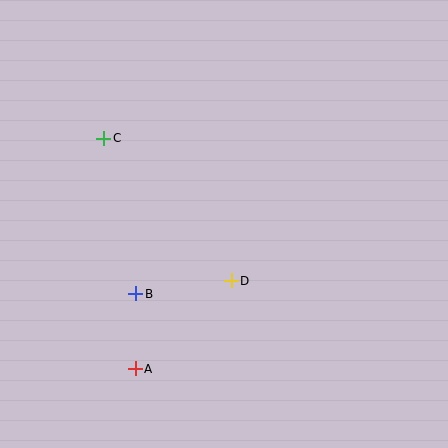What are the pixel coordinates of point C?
Point C is at (104, 138).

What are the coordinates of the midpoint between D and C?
The midpoint between D and C is at (168, 209).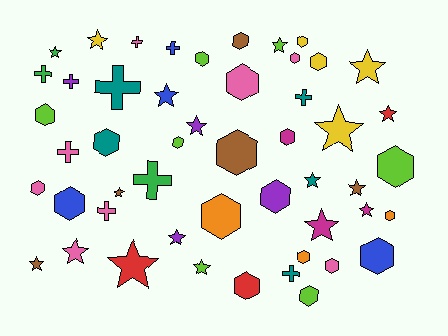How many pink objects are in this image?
There are 8 pink objects.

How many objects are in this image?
There are 50 objects.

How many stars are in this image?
There are 18 stars.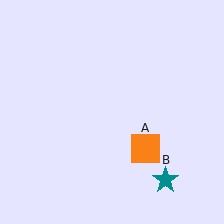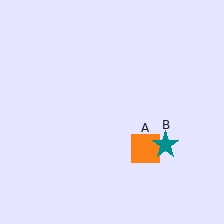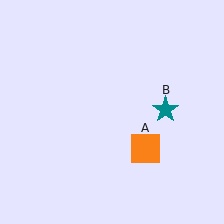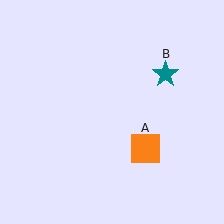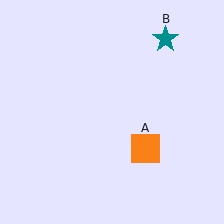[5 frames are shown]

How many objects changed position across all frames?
1 object changed position: teal star (object B).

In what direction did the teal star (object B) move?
The teal star (object B) moved up.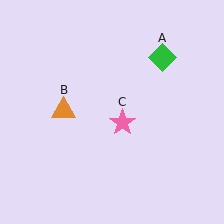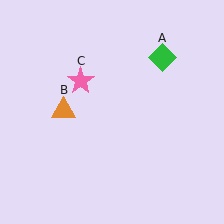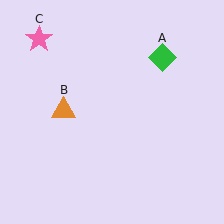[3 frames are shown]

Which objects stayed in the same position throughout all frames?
Green diamond (object A) and orange triangle (object B) remained stationary.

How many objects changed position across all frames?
1 object changed position: pink star (object C).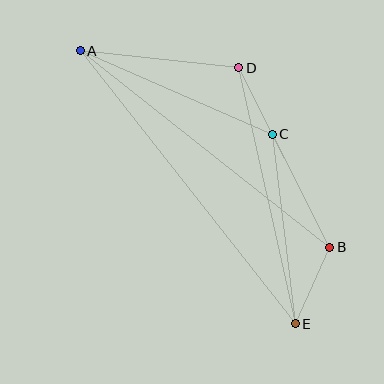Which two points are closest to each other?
Points C and D are closest to each other.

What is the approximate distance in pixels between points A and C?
The distance between A and C is approximately 209 pixels.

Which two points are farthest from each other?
Points A and E are farthest from each other.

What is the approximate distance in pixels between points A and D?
The distance between A and D is approximately 159 pixels.